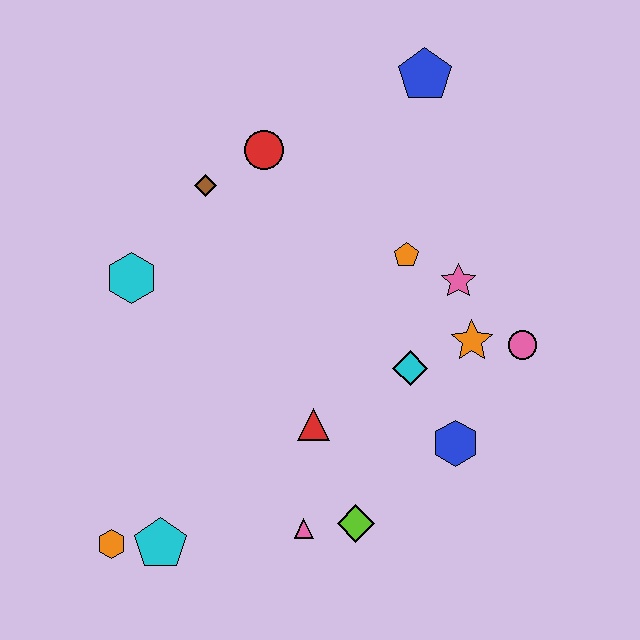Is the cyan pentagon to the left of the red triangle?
Yes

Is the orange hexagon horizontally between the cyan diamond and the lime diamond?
No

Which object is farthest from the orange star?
The orange hexagon is farthest from the orange star.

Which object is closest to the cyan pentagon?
The orange hexagon is closest to the cyan pentagon.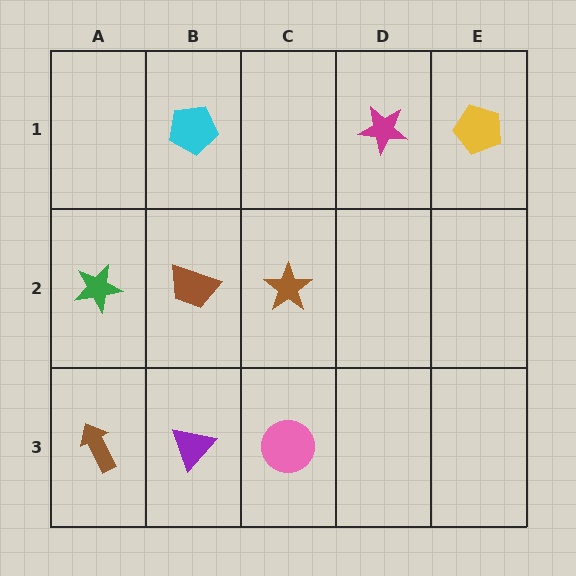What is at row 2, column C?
A brown star.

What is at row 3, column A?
A brown arrow.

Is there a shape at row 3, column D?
No, that cell is empty.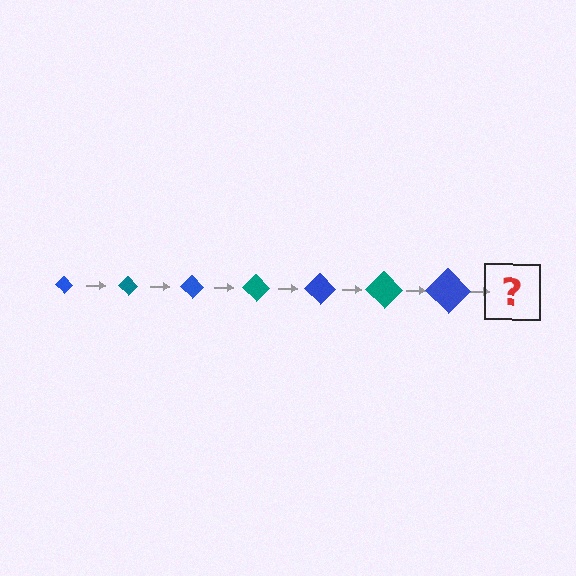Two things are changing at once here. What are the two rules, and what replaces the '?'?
The two rules are that the diamond grows larger each step and the color cycles through blue and teal. The '?' should be a teal diamond, larger than the previous one.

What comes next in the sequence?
The next element should be a teal diamond, larger than the previous one.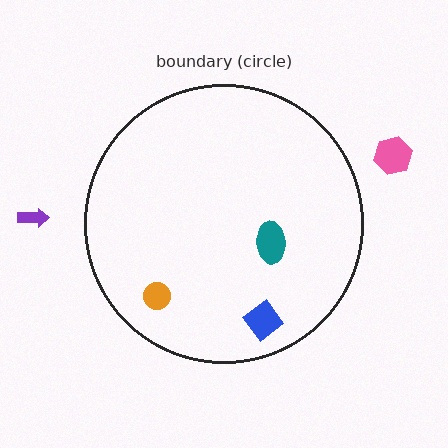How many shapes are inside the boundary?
3 inside, 2 outside.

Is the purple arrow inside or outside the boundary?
Outside.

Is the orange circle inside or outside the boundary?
Inside.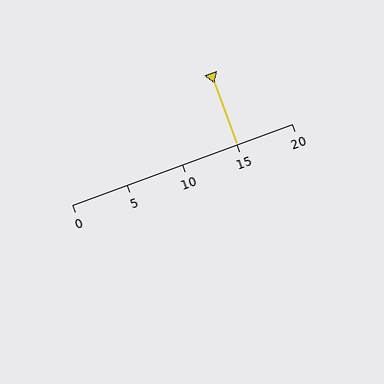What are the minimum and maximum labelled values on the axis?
The axis runs from 0 to 20.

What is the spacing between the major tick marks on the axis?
The major ticks are spaced 5 apart.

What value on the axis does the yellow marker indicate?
The marker indicates approximately 15.